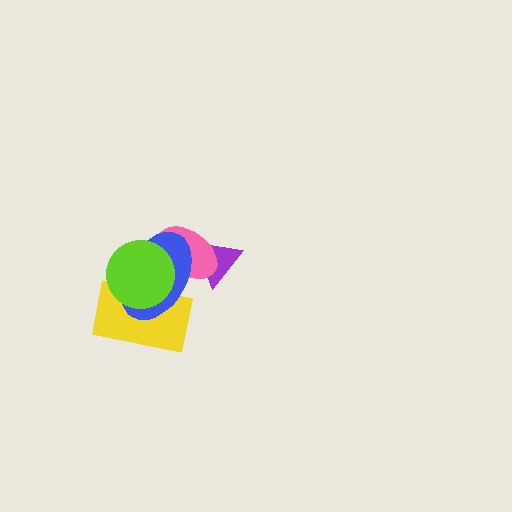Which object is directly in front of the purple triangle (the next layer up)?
The pink ellipse is directly in front of the purple triangle.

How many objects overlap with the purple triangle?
2 objects overlap with the purple triangle.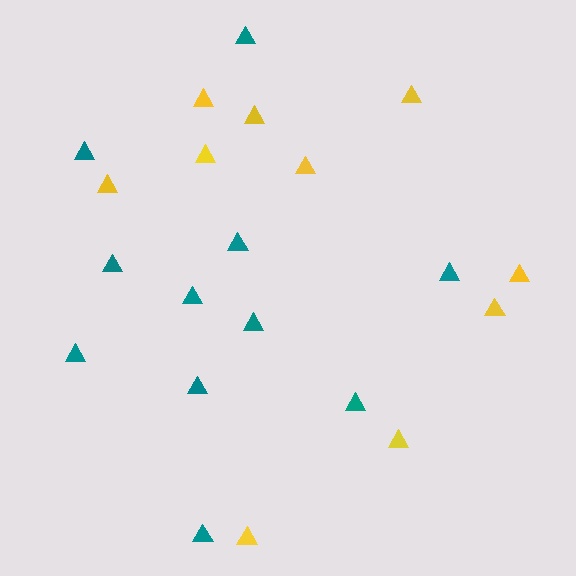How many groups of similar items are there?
There are 2 groups: one group of yellow triangles (10) and one group of teal triangles (11).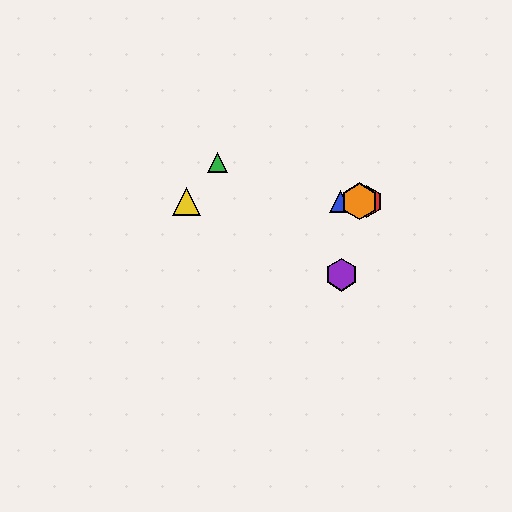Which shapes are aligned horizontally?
The red hexagon, the blue triangle, the yellow triangle, the orange hexagon are aligned horizontally.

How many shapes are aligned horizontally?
4 shapes (the red hexagon, the blue triangle, the yellow triangle, the orange hexagon) are aligned horizontally.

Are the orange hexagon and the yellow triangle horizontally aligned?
Yes, both are at y≈201.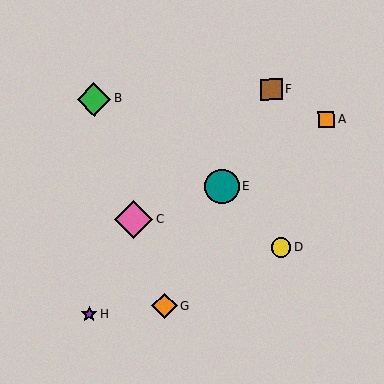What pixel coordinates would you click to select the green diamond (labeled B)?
Click at (94, 99) to select the green diamond B.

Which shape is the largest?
The pink diamond (labeled C) is the largest.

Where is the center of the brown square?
The center of the brown square is at (272, 89).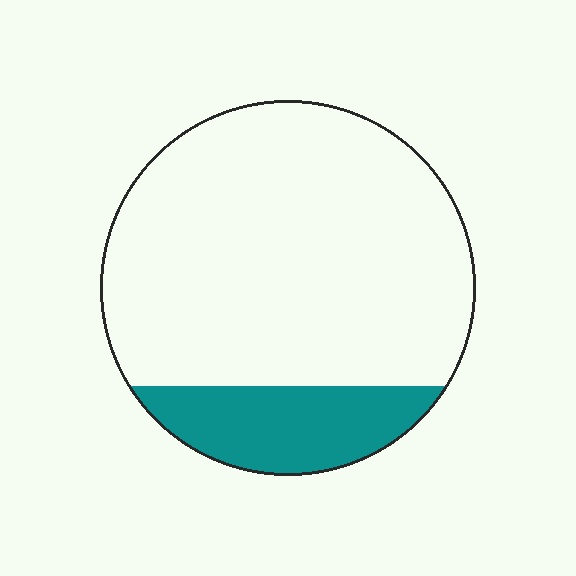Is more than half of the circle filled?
No.